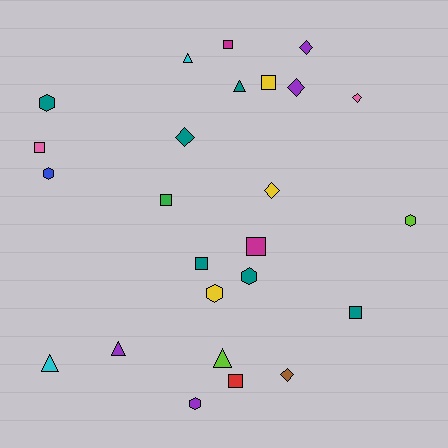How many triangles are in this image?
There are 5 triangles.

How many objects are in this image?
There are 25 objects.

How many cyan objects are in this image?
There are 2 cyan objects.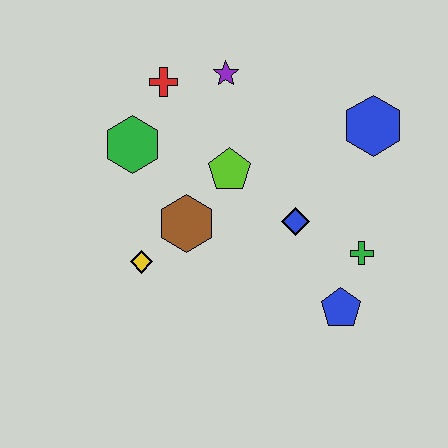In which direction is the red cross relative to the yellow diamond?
The red cross is above the yellow diamond.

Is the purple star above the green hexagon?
Yes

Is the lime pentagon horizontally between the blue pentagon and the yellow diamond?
Yes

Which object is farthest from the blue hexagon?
The yellow diamond is farthest from the blue hexagon.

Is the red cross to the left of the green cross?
Yes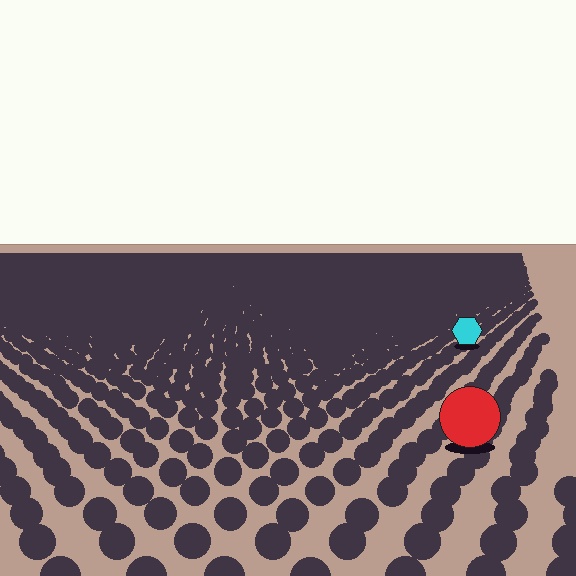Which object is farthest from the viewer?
The cyan hexagon is farthest from the viewer. It appears smaller and the ground texture around it is denser.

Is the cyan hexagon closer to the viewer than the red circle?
No. The red circle is closer — you can tell from the texture gradient: the ground texture is coarser near it.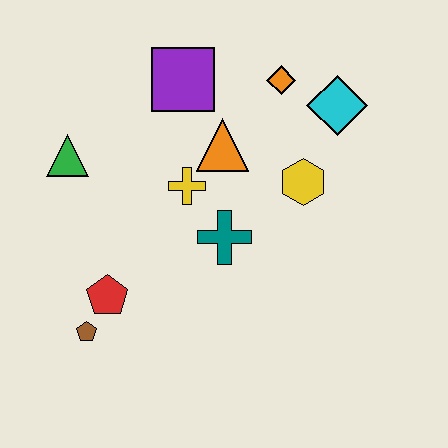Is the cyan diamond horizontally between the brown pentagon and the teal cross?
No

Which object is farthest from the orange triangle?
The brown pentagon is farthest from the orange triangle.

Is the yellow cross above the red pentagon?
Yes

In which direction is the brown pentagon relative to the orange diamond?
The brown pentagon is below the orange diamond.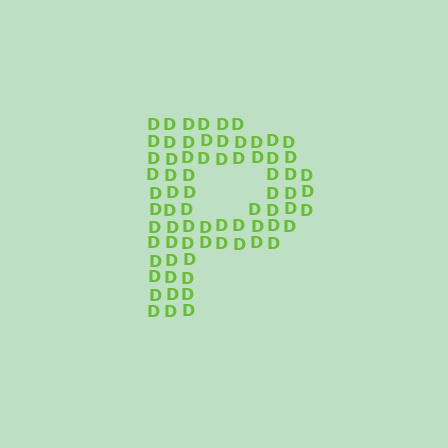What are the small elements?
The small elements are letter D's.